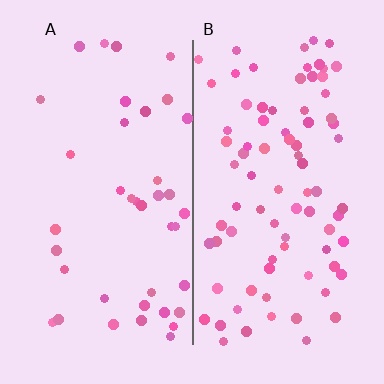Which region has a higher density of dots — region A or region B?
B (the right).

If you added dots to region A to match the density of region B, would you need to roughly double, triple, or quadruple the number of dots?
Approximately double.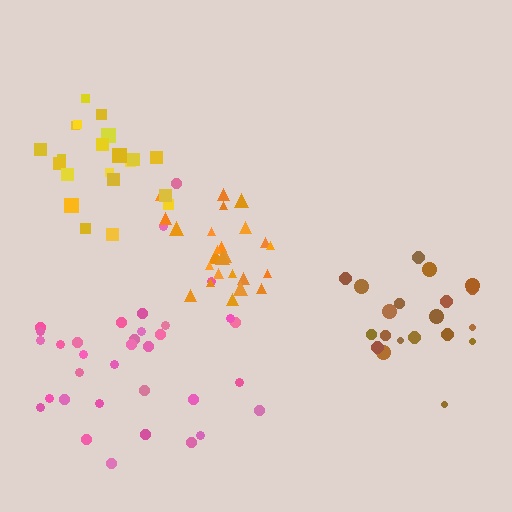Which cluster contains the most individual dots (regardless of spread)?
Pink (34).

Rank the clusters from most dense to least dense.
orange, brown, yellow, pink.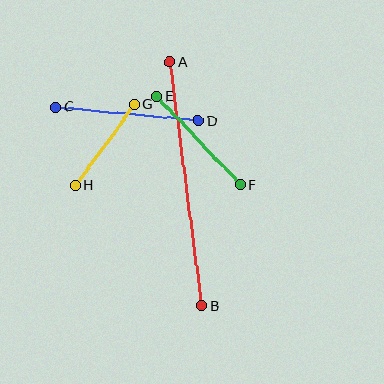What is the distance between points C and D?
The distance is approximately 143 pixels.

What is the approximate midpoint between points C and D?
The midpoint is at approximately (127, 114) pixels.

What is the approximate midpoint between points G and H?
The midpoint is at approximately (105, 145) pixels.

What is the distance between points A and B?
The distance is approximately 245 pixels.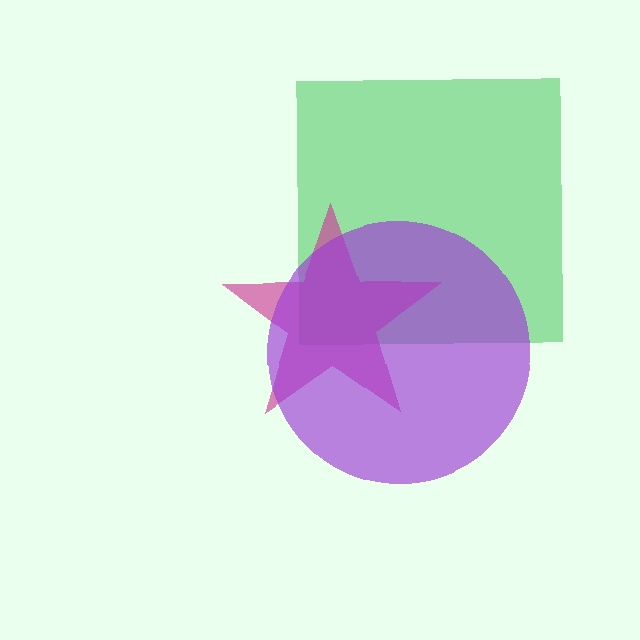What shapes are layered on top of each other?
The layered shapes are: a green square, a magenta star, a purple circle.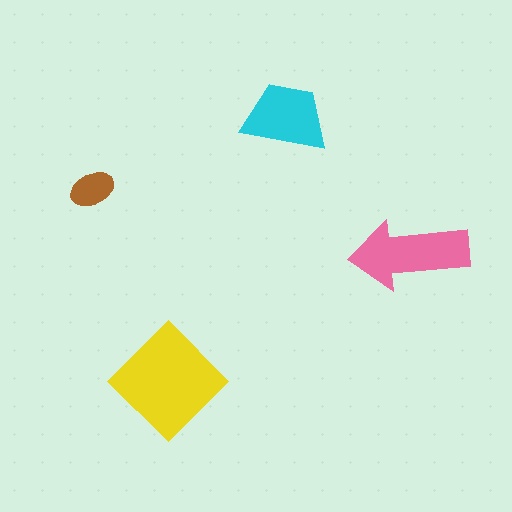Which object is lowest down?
The yellow diamond is bottommost.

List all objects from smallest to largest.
The brown ellipse, the cyan trapezoid, the pink arrow, the yellow diamond.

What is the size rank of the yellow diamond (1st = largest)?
1st.